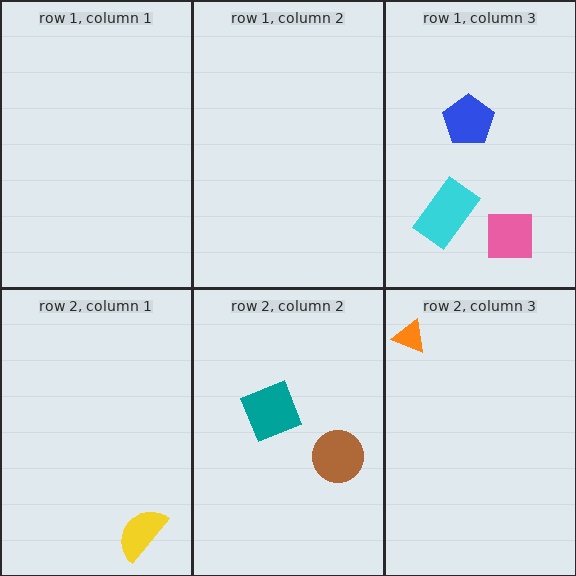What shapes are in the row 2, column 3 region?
The orange triangle.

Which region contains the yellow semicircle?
The row 2, column 1 region.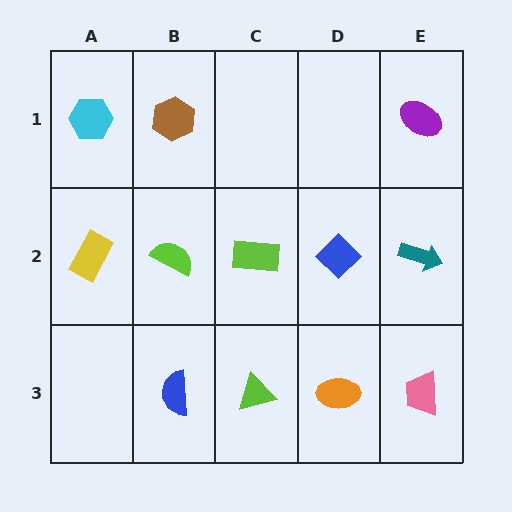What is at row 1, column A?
A cyan hexagon.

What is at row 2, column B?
A lime semicircle.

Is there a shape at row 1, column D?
No, that cell is empty.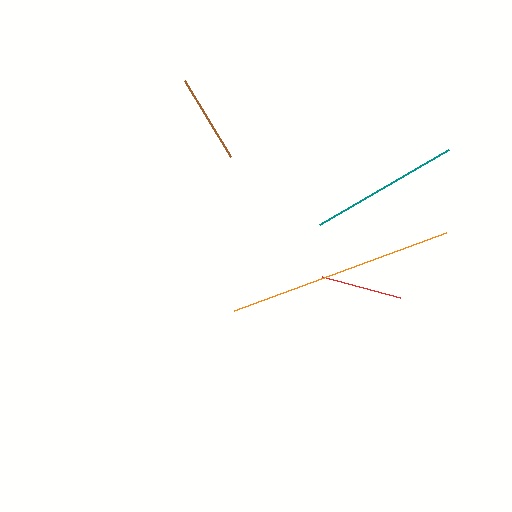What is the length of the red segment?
The red segment is approximately 80 pixels long.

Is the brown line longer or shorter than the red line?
The brown line is longer than the red line.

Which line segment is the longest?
The orange line is the longest at approximately 226 pixels.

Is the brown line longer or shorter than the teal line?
The teal line is longer than the brown line.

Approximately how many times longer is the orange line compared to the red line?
The orange line is approximately 2.8 times the length of the red line.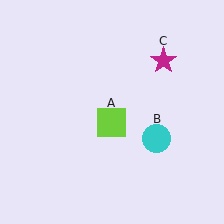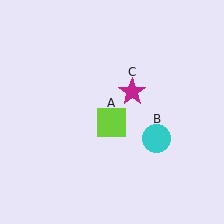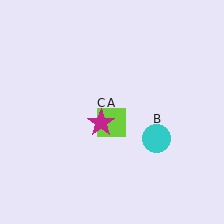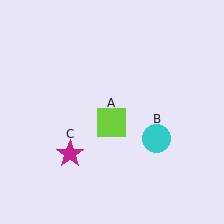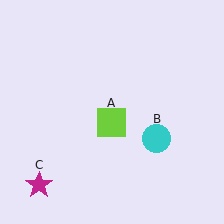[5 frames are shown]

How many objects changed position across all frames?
1 object changed position: magenta star (object C).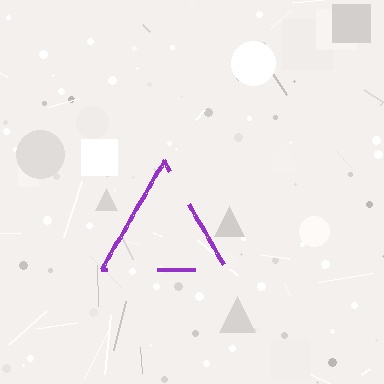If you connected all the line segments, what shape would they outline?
They would outline a triangle.